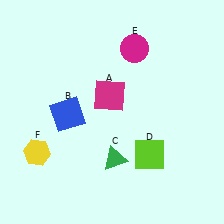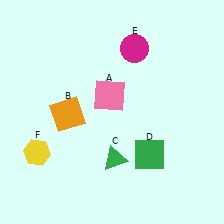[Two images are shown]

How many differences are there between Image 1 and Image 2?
There are 3 differences between the two images.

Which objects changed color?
A changed from magenta to pink. B changed from blue to orange. D changed from lime to green.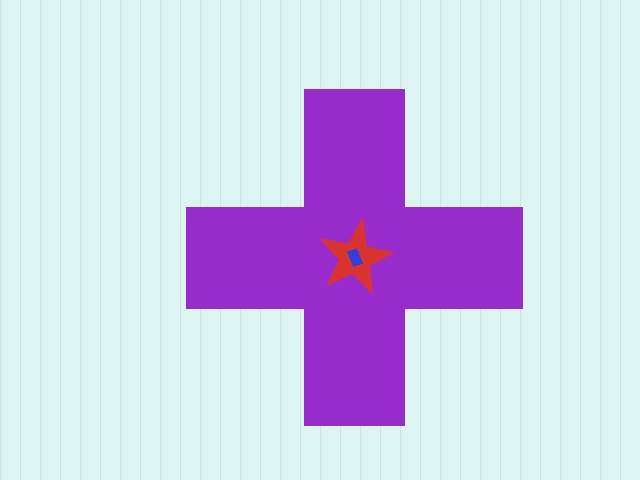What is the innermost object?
The blue rectangle.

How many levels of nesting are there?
3.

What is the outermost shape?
The purple cross.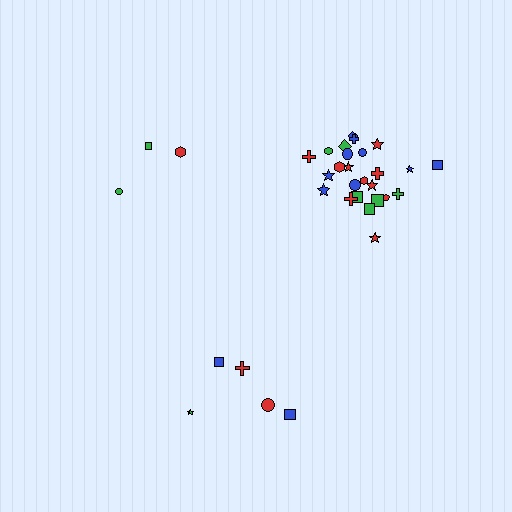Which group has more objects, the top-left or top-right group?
The top-right group.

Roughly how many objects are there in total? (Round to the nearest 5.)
Roughly 35 objects in total.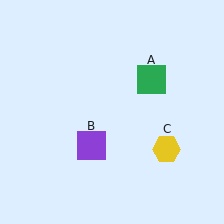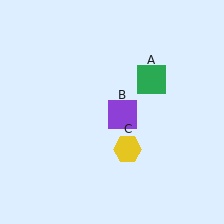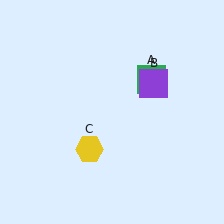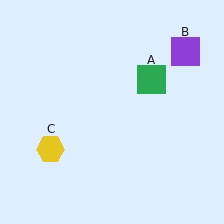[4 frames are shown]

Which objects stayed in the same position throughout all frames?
Green square (object A) remained stationary.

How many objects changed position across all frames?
2 objects changed position: purple square (object B), yellow hexagon (object C).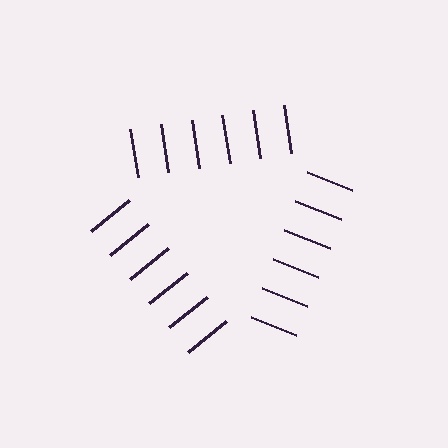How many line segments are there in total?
18 — 6 along each of the 3 edges.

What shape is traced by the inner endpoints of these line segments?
An illusory triangle — the line segments terminate on its edges but no continuous stroke is drawn.